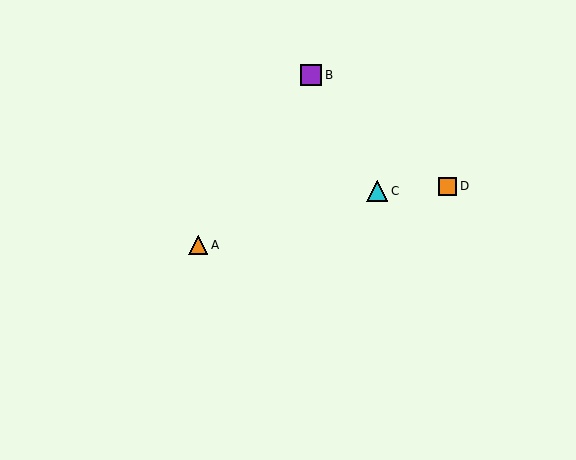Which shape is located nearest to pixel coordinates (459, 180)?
The orange square (labeled D) at (448, 186) is nearest to that location.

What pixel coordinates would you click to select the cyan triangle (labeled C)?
Click at (377, 191) to select the cyan triangle C.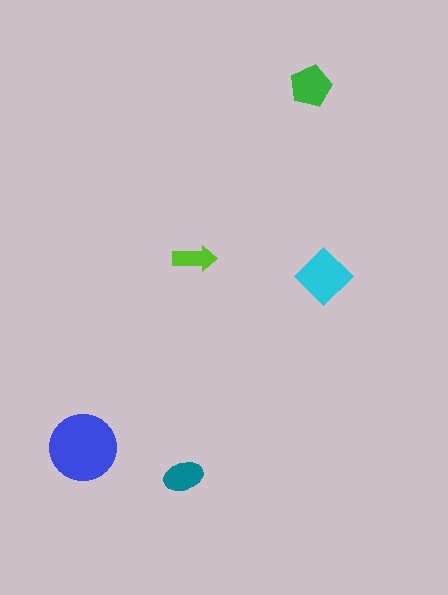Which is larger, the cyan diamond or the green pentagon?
The cyan diamond.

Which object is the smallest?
The lime arrow.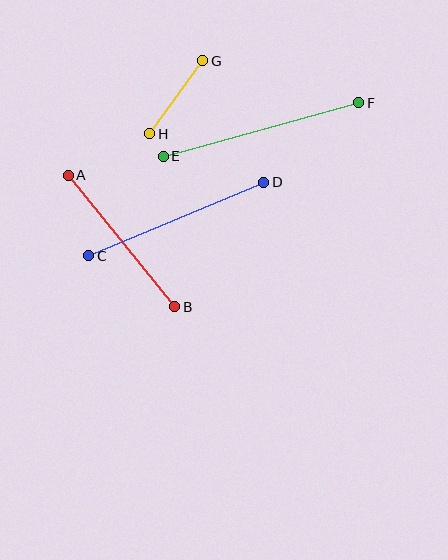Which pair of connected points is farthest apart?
Points E and F are farthest apart.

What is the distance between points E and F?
The distance is approximately 203 pixels.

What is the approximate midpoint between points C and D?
The midpoint is at approximately (176, 219) pixels.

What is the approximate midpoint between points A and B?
The midpoint is at approximately (122, 241) pixels.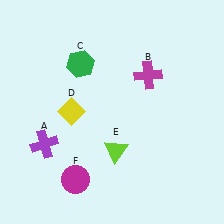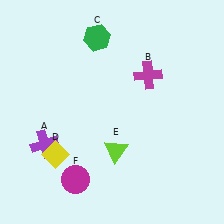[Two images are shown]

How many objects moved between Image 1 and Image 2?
2 objects moved between the two images.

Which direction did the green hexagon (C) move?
The green hexagon (C) moved up.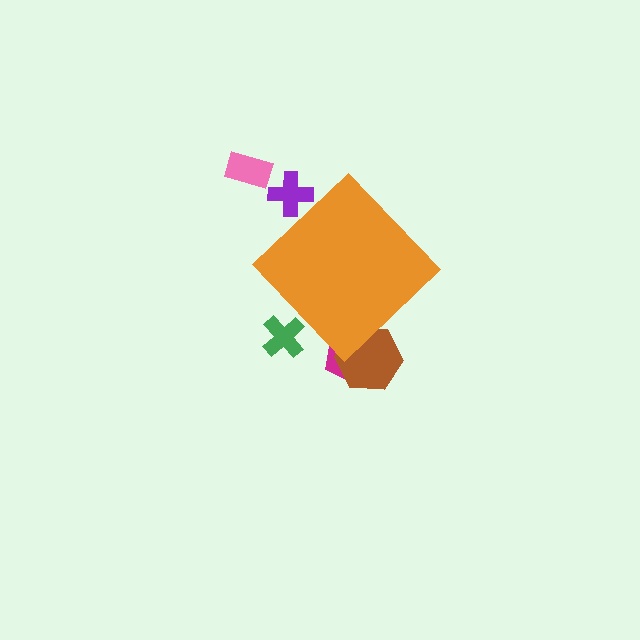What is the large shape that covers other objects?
An orange diamond.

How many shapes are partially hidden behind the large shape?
4 shapes are partially hidden.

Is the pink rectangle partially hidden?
No, the pink rectangle is fully visible.